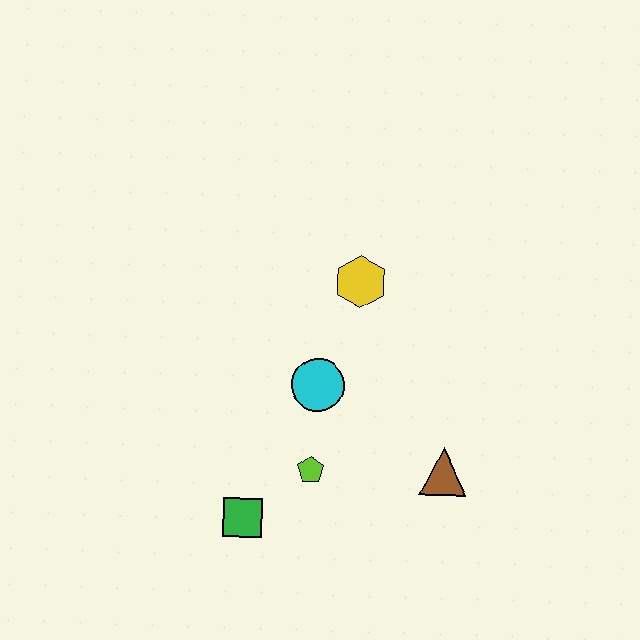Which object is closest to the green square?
The lime pentagon is closest to the green square.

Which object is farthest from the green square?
The yellow hexagon is farthest from the green square.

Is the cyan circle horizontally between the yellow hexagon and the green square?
Yes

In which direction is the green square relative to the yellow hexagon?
The green square is below the yellow hexagon.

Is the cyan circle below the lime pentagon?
No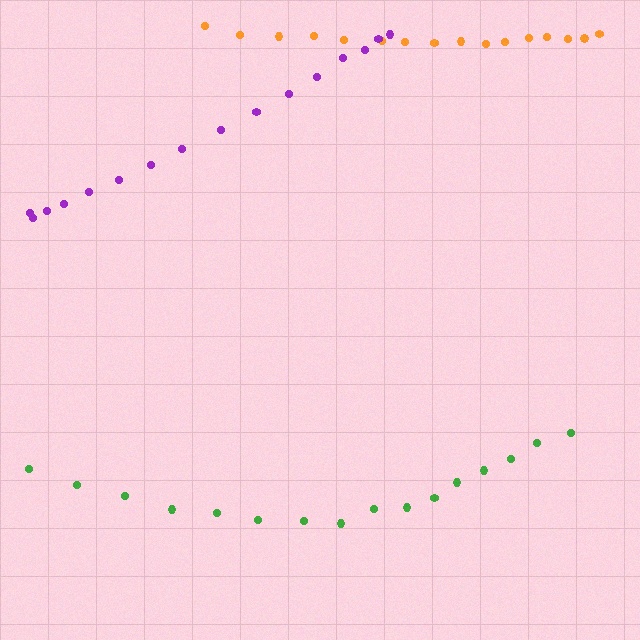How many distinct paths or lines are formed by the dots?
There are 3 distinct paths.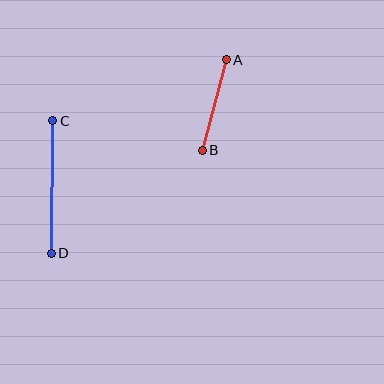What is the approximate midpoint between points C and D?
The midpoint is at approximately (52, 187) pixels.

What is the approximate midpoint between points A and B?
The midpoint is at approximately (214, 105) pixels.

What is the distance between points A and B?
The distance is approximately 93 pixels.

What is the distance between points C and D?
The distance is approximately 133 pixels.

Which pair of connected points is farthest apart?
Points C and D are farthest apart.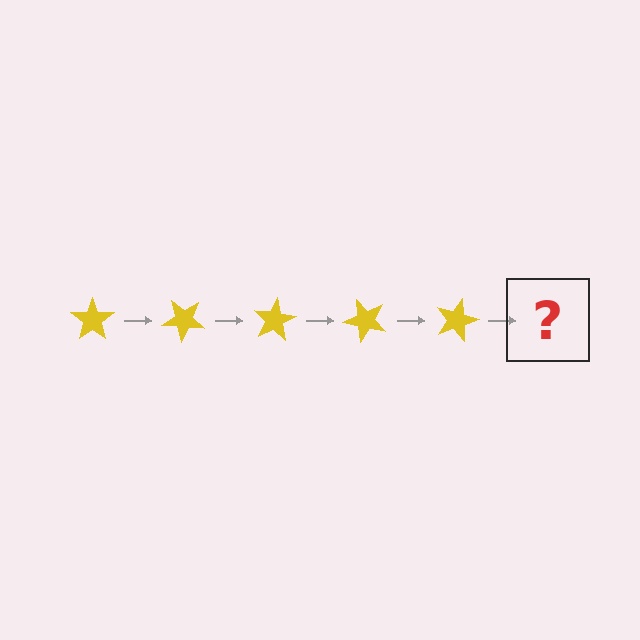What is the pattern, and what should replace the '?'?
The pattern is that the star rotates 40 degrees each step. The '?' should be a yellow star rotated 200 degrees.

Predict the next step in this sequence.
The next step is a yellow star rotated 200 degrees.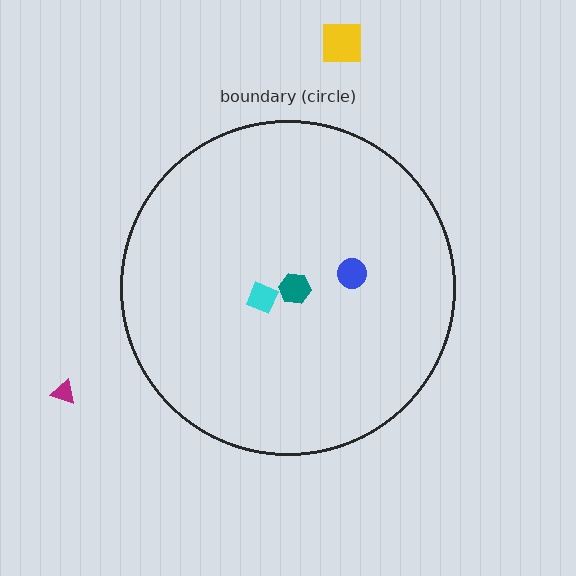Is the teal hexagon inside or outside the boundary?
Inside.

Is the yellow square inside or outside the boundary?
Outside.